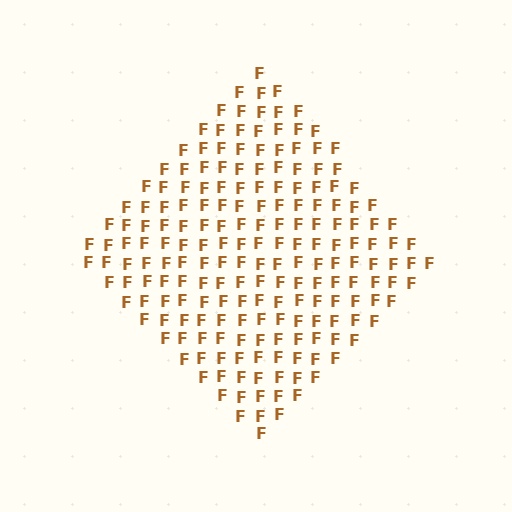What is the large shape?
The large shape is a diamond.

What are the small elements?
The small elements are letter F's.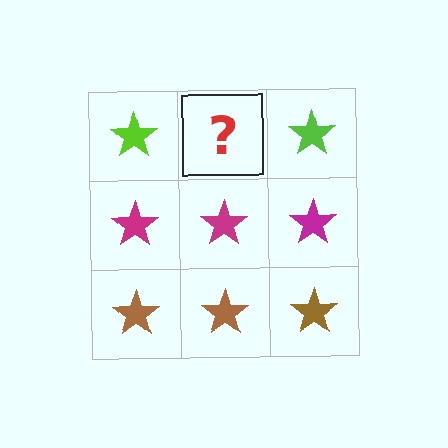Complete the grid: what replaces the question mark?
The question mark should be replaced with a lime star.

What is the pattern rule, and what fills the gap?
The rule is that each row has a consistent color. The gap should be filled with a lime star.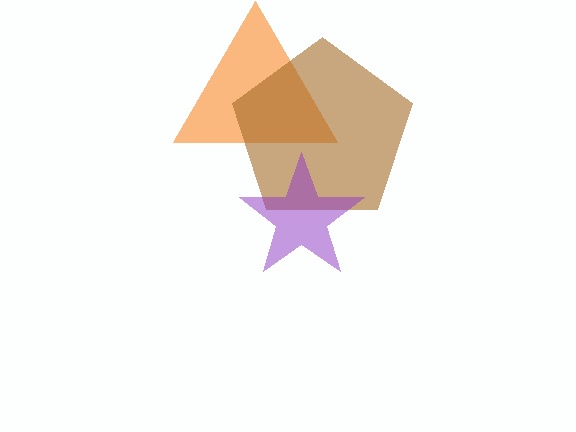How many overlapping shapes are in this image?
There are 3 overlapping shapes in the image.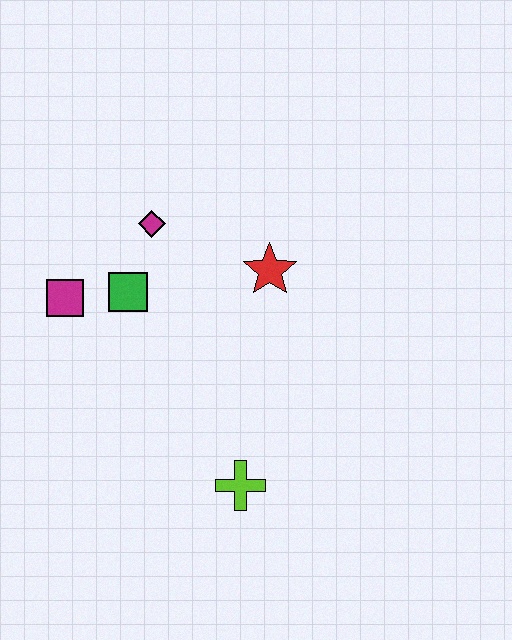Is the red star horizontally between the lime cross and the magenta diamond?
No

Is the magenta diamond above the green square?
Yes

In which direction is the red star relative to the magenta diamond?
The red star is to the right of the magenta diamond.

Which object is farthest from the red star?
The lime cross is farthest from the red star.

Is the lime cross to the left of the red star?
Yes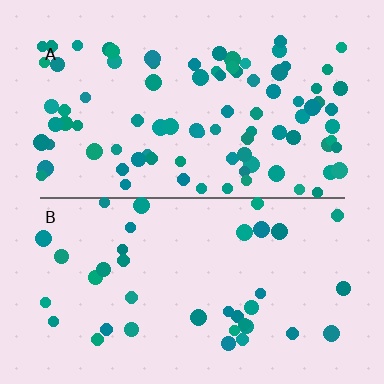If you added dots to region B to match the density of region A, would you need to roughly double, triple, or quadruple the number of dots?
Approximately double.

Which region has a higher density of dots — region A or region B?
A (the top).